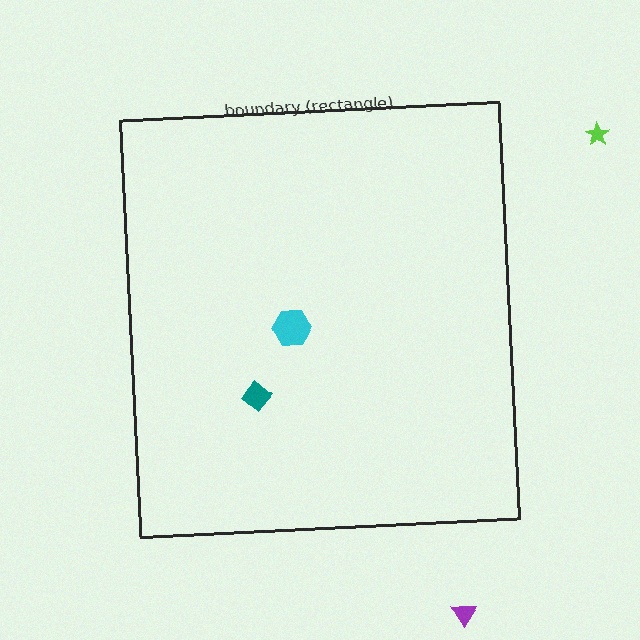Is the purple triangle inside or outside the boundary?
Outside.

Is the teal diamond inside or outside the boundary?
Inside.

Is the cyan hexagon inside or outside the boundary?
Inside.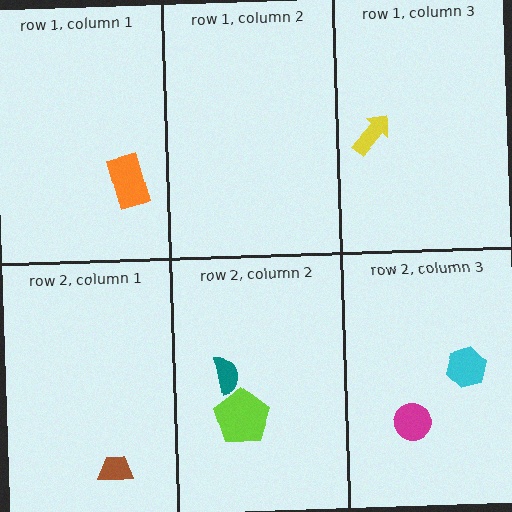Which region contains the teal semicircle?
The row 2, column 2 region.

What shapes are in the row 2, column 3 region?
The cyan hexagon, the magenta circle.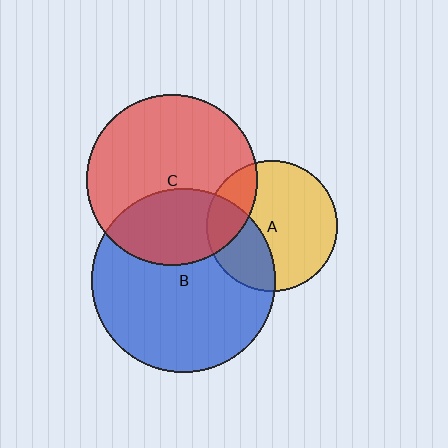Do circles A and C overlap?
Yes.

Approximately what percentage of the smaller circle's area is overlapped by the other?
Approximately 20%.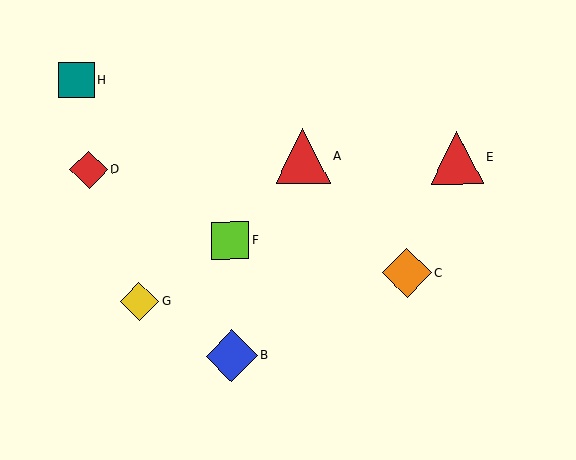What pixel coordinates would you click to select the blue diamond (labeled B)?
Click at (232, 356) to select the blue diamond B.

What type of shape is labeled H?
Shape H is a teal square.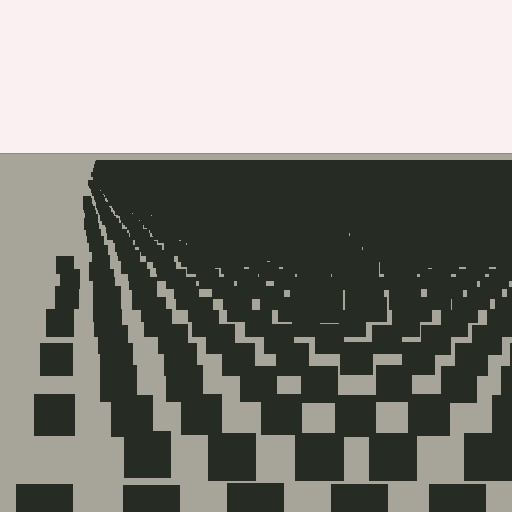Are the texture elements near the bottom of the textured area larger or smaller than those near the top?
Larger. Near the bottom, elements are closer to the viewer and appear at a bigger on-screen size.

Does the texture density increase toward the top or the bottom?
Density increases toward the top.